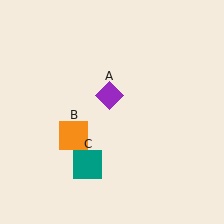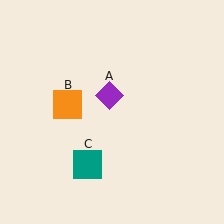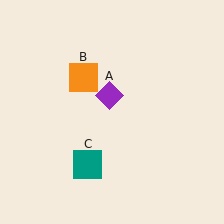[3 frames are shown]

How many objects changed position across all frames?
1 object changed position: orange square (object B).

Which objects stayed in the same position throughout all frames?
Purple diamond (object A) and teal square (object C) remained stationary.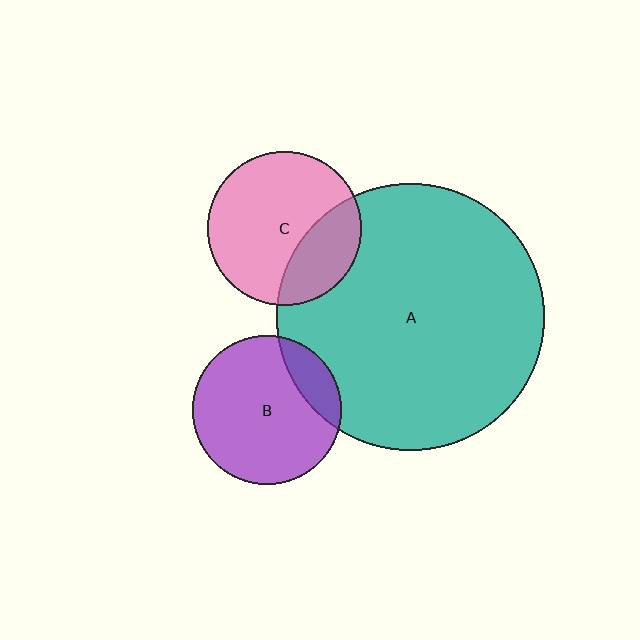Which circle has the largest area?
Circle A (teal).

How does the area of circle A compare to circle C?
Approximately 3.0 times.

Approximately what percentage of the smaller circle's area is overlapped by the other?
Approximately 15%.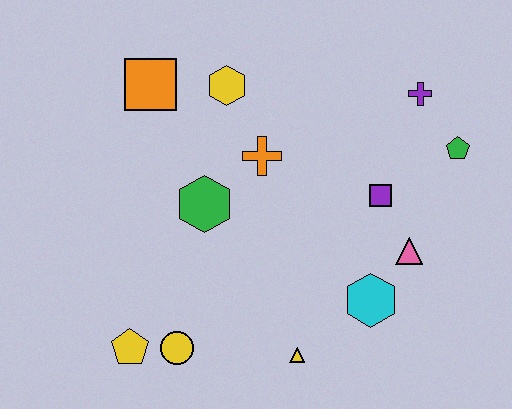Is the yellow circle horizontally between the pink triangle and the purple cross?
No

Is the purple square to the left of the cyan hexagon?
No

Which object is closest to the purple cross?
The green pentagon is closest to the purple cross.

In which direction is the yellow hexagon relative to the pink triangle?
The yellow hexagon is to the left of the pink triangle.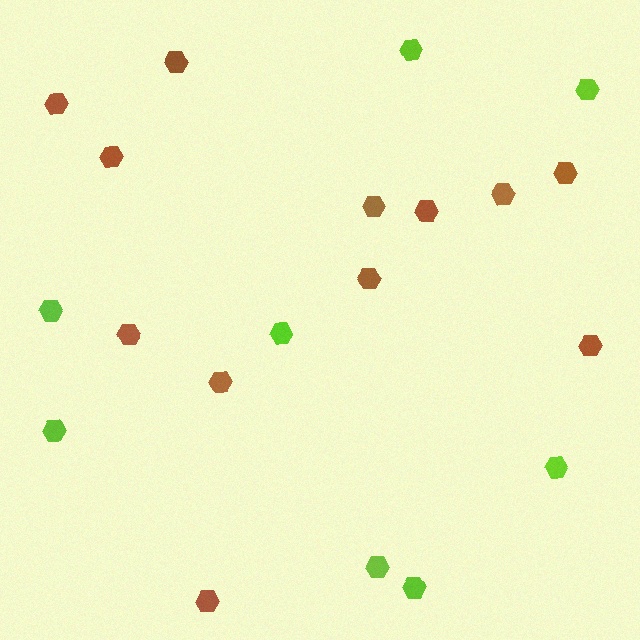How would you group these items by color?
There are 2 groups: one group of brown hexagons (12) and one group of lime hexagons (8).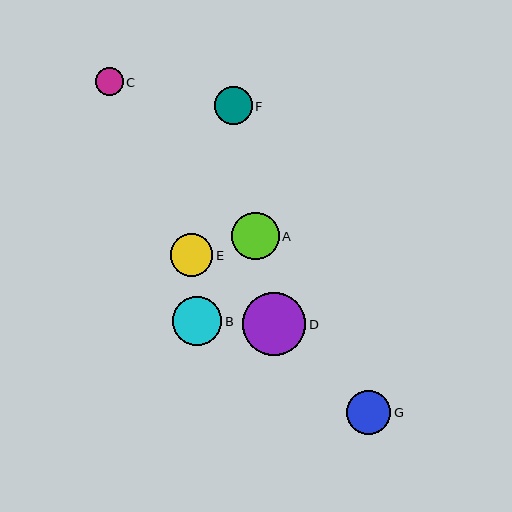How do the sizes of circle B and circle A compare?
Circle B and circle A are approximately the same size.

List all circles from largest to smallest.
From largest to smallest: D, B, A, G, E, F, C.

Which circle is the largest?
Circle D is the largest with a size of approximately 63 pixels.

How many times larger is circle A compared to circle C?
Circle A is approximately 1.7 times the size of circle C.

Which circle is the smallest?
Circle C is the smallest with a size of approximately 28 pixels.